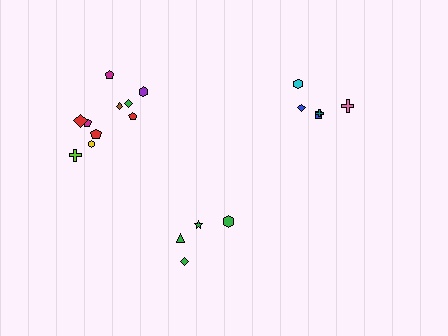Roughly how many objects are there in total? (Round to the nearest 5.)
Roughly 20 objects in total.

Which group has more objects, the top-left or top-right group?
The top-left group.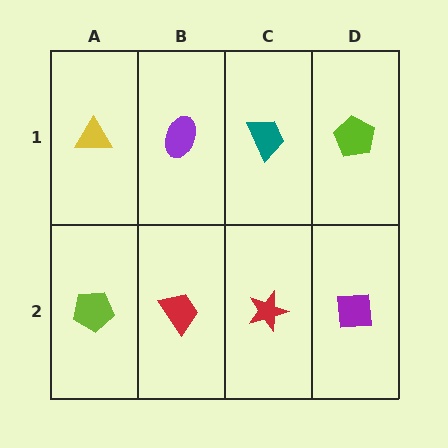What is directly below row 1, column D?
A purple square.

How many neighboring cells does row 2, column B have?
3.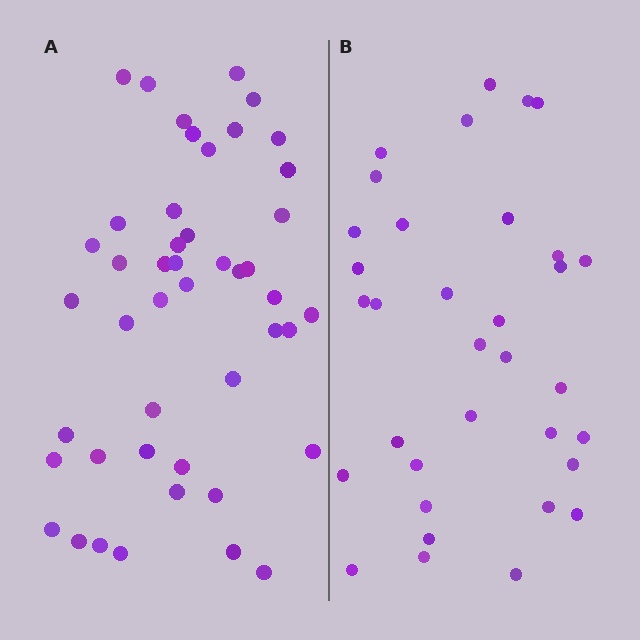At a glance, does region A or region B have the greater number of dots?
Region A (the left region) has more dots.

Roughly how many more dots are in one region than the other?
Region A has roughly 12 or so more dots than region B.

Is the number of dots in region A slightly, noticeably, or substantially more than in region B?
Region A has noticeably more, but not dramatically so. The ratio is roughly 1.4 to 1.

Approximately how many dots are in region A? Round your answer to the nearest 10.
About 50 dots. (The exact count is 46, which rounds to 50.)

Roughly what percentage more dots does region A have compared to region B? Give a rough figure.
About 35% more.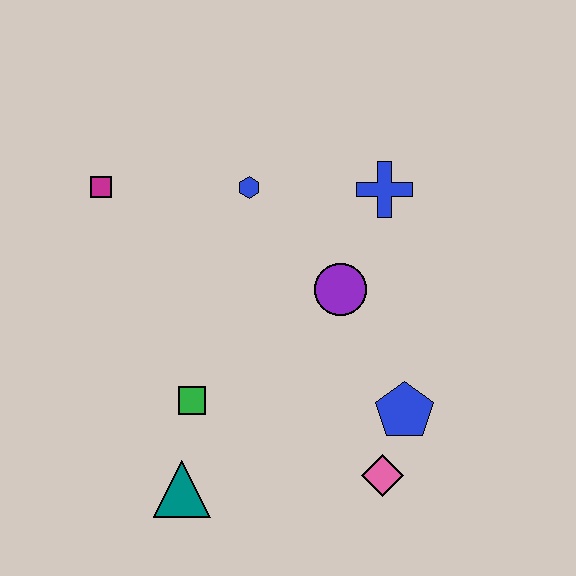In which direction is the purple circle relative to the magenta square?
The purple circle is to the right of the magenta square.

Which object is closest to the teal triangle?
The green square is closest to the teal triangle.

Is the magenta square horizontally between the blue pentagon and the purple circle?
No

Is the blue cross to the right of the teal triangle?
Yes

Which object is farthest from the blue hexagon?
The pink diamond is farthest from the blue hexagon.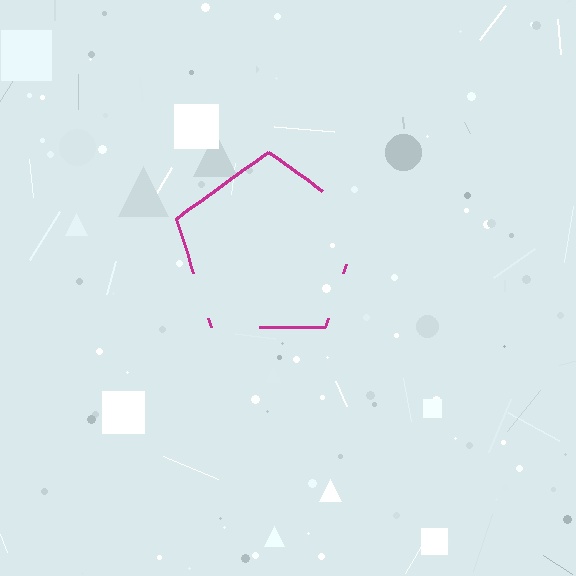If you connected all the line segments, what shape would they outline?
They would outline a pentagon.